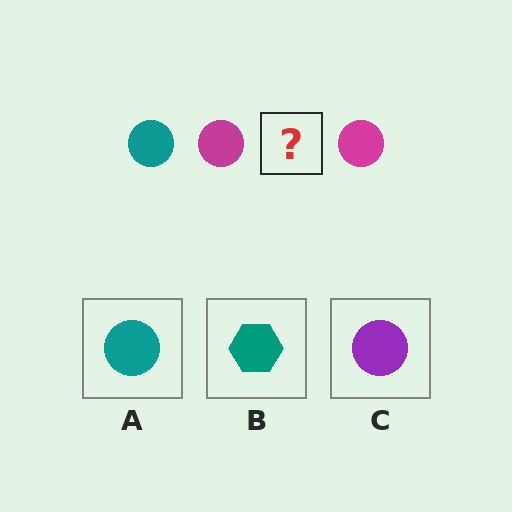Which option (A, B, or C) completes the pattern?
A.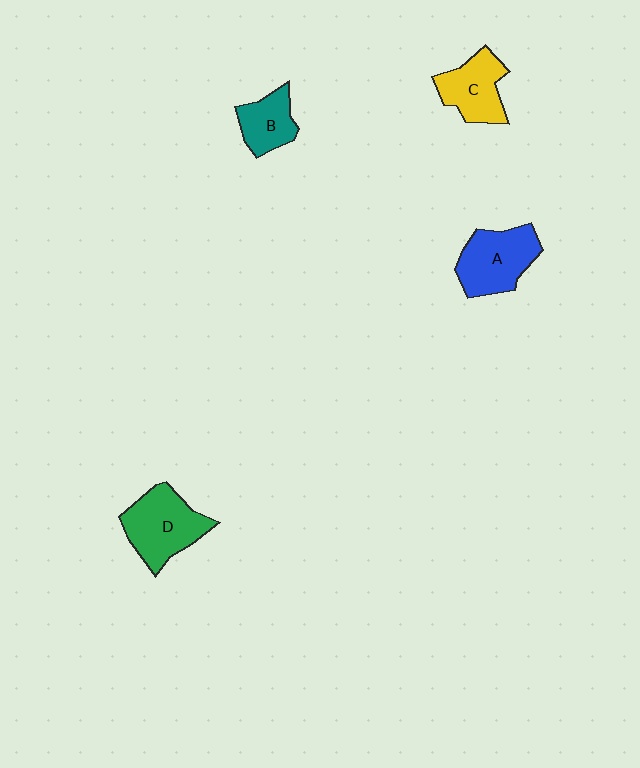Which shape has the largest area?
Shape D (green).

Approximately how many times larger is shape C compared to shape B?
Approximately 1.3 times.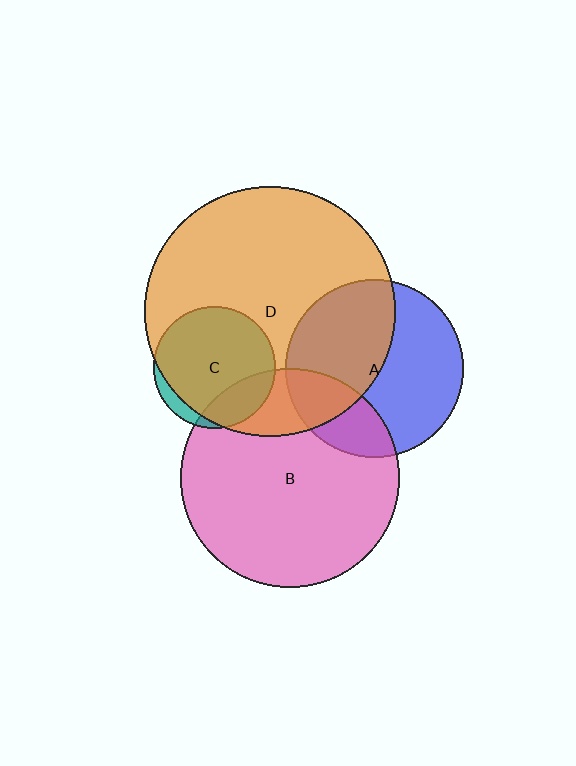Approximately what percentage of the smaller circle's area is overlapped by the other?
Approximately 25%.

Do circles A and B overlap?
Yes.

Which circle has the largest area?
Circle D (orange).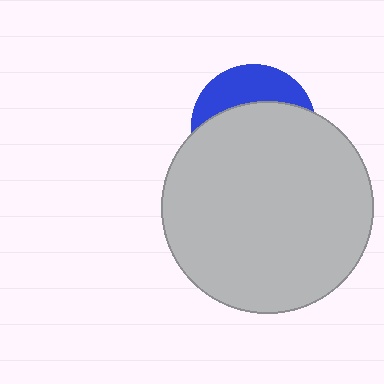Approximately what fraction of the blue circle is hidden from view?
Roughly 68% of the blue circle is hidden behind the light gray circle.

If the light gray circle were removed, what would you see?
You would see the complete blue circle.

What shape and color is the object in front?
The object in front is a light gray circle.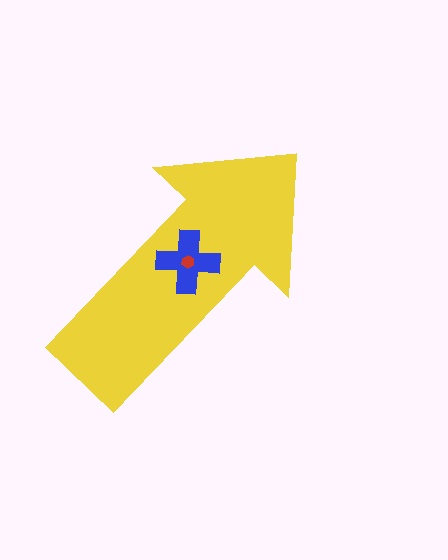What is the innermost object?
The red hexagon.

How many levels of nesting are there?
3.